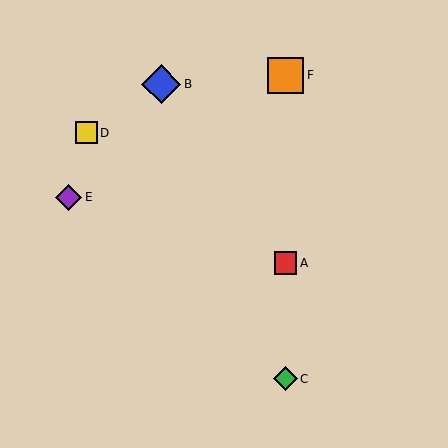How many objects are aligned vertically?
3 objects (A, C, F) are aligned vertically.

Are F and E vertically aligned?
No, F is at x≈285 and E is at x≈69.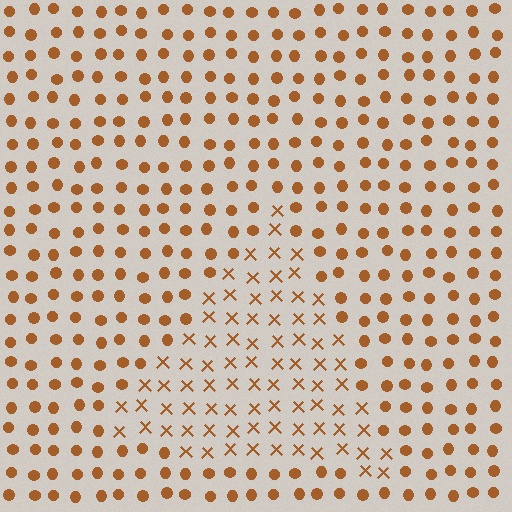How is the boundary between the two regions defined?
The boundary is defined by a change in element shape: X marks inside vs. circles outside. All elements share the same color and spacing.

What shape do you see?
I see a triangle.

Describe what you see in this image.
The image is filled with small brown elements arranged in a uniform grid. A triangle-shaped region contains X marks, while the surrounding area contains circles. The boundary is defined purely by the change in element shape.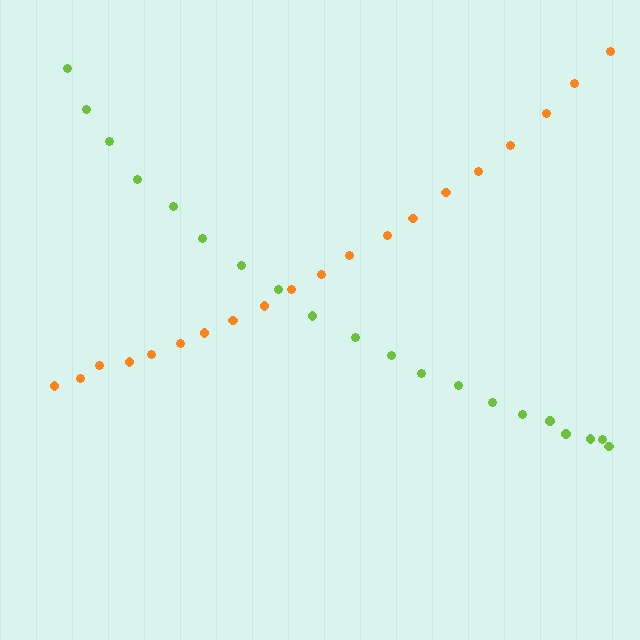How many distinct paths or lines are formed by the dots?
There are 2 distinct paths.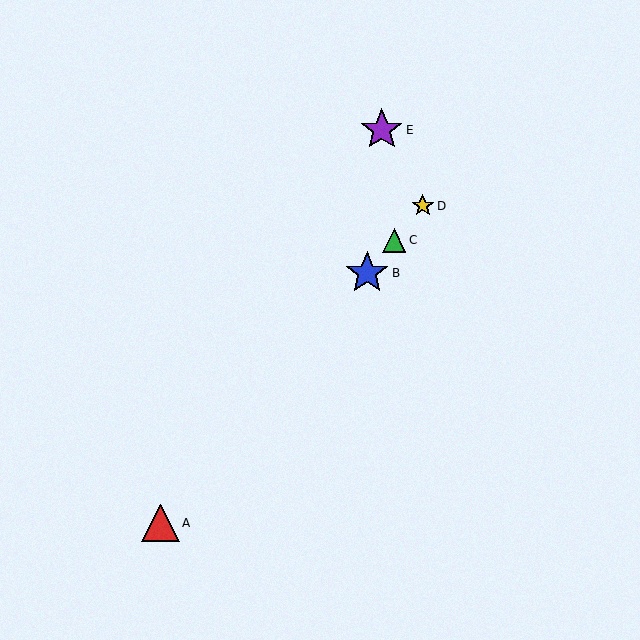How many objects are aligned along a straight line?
4 objects (A, B, C, D) are aligned along a straight line.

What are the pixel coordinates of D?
Object D is at (423, 206).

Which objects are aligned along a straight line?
Objects A, B, C, D are aligned along a straight line.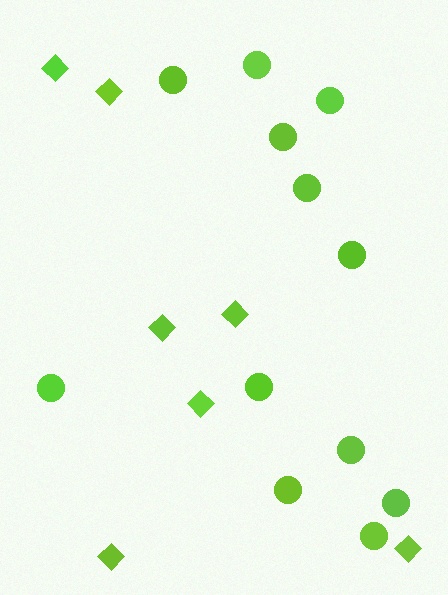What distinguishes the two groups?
There are 2 groups: one group of diamonds (7) and one group of circles (12).